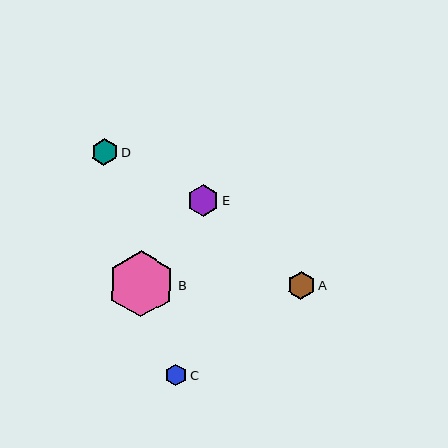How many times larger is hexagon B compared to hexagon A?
Hexagon B is approximately 2.4 times the size of hexagon A.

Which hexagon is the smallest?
Hexagon C is the smallest with a size of approximately 21 pixels.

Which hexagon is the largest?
Hexagon B is the largest with a size of approximately 67 pixels.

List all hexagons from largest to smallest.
From largest to smallest: B, E, A, D, C.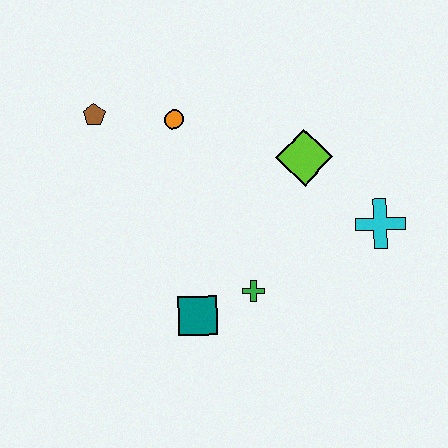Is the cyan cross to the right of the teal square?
Yes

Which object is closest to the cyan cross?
The lime diamond is closest to the cyan cross.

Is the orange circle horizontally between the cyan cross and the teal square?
No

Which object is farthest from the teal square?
The brown pentagon is farthest from the teal square.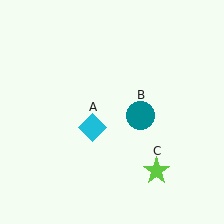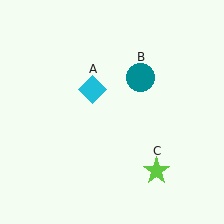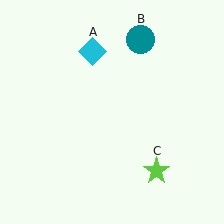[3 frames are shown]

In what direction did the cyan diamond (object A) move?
The cyan diamond (object A) moved up.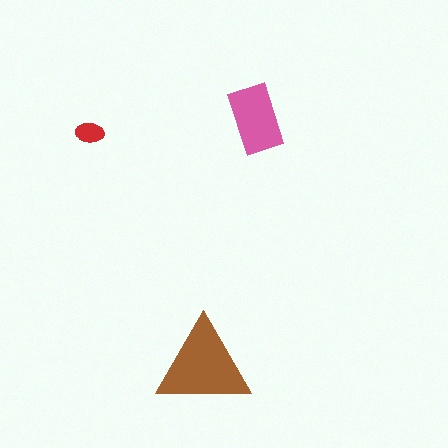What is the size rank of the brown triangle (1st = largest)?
1st.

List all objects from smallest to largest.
The red ellipse, the pink rectangle, the brown triangle.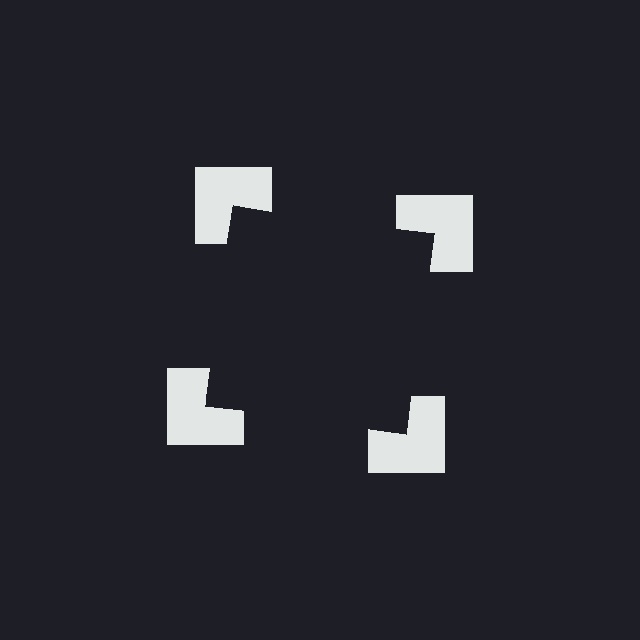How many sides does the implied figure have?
4 sides.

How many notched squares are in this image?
There are 4 — one at each vertex of the illusory square.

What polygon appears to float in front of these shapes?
An illusory square — its edges are inferred from the aligned wedge cuts in the notched squares, not physically drawn.